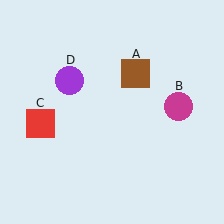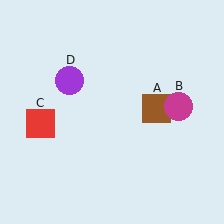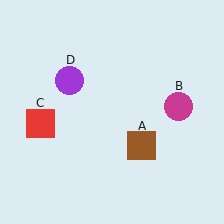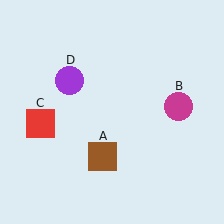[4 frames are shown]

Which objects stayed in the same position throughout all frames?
Magenta circle (object B) and red square (object C) and purple circle (object D) remained stationary.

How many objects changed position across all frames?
1 object changed position: brown square (object A).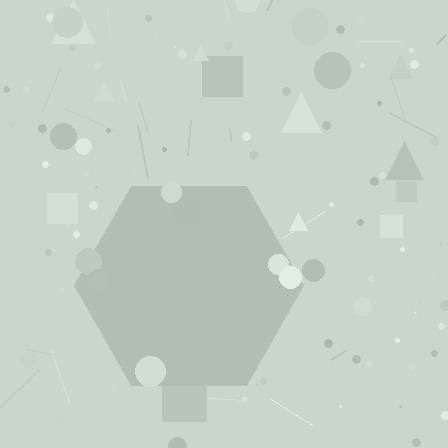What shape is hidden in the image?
A hexagon is hidden in the image.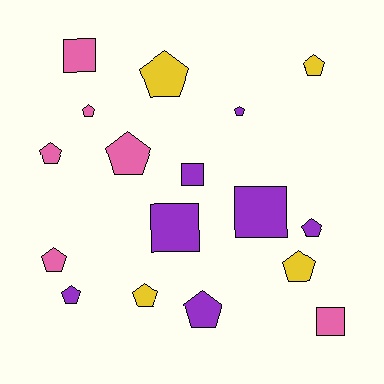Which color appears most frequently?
Purple, with 7 objects.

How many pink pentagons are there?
There are 4 pink pentagons.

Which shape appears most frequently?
Pentagon, with 12 objects.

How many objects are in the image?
There are 17 objects.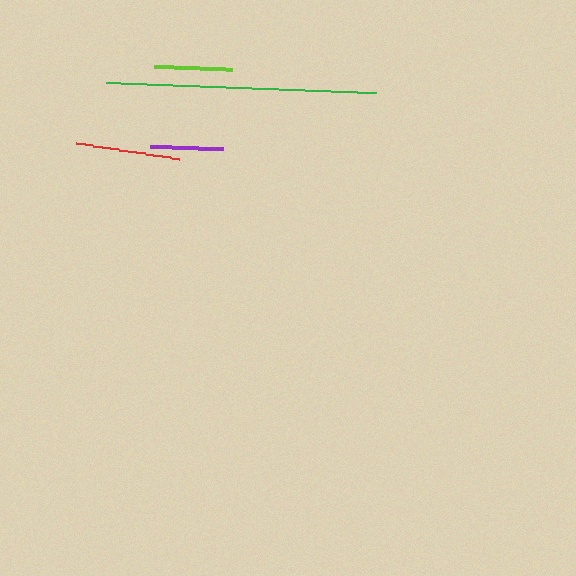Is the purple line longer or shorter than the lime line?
The lime line is longer than the purple line.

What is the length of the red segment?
The red segment is approximately 104 pixels long.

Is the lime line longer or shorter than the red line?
The red line is longer than the lime line.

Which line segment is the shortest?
The purple line is the shortest at approximately 73 pixels.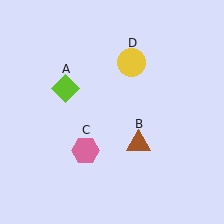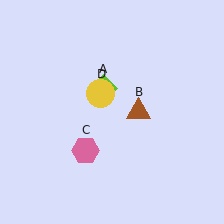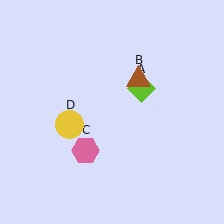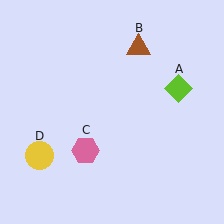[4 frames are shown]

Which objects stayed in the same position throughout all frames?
Pink hexagon (object C) remained stationary.